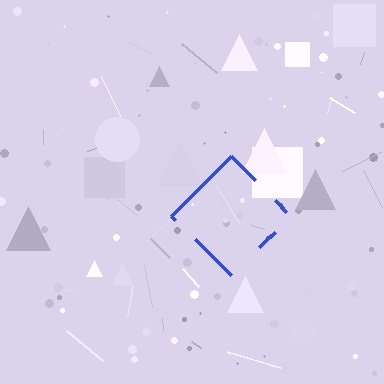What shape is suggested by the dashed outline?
The dashed outline suggests a diamond.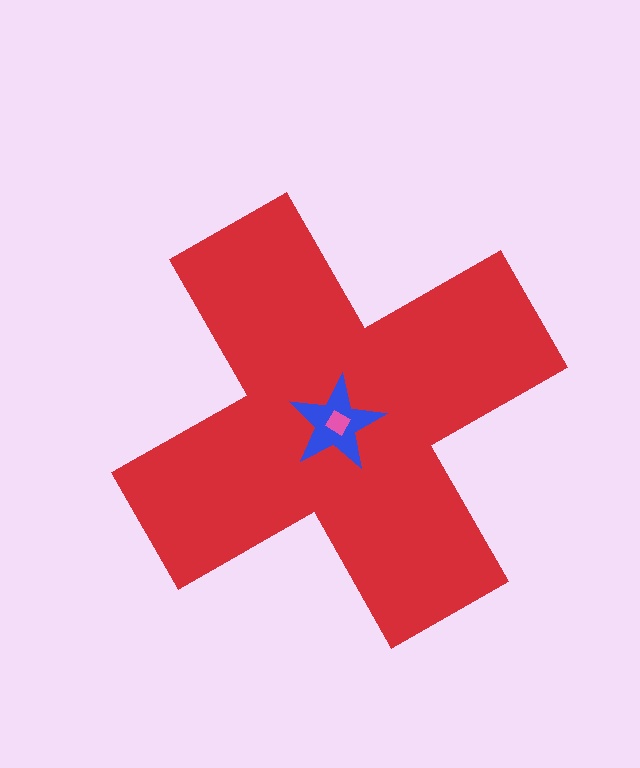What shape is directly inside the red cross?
The blue star.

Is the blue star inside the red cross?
Yes.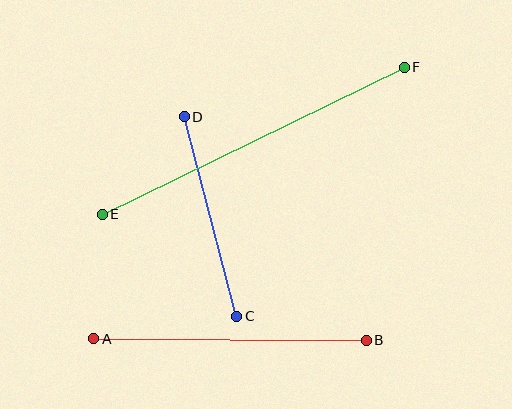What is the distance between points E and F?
The distance is approximately 336 pixels.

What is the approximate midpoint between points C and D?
The midpoint is at approximately (210, 216) pixels.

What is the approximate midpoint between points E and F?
The midpoint is at approximately (253, 141) pixels.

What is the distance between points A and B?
The distance is approximately 273 pixels.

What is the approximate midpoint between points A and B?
The midpoint is at approximately (230, 340) pixels.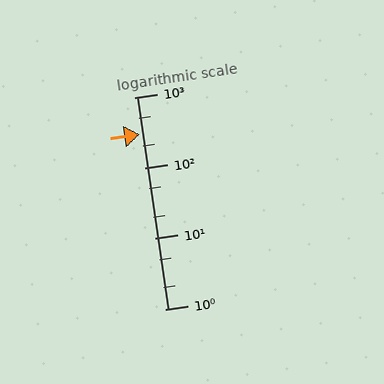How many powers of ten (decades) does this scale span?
The scale spans 3 decades, from 1 to 1000.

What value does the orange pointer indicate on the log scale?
The pointer indicates approximately 300.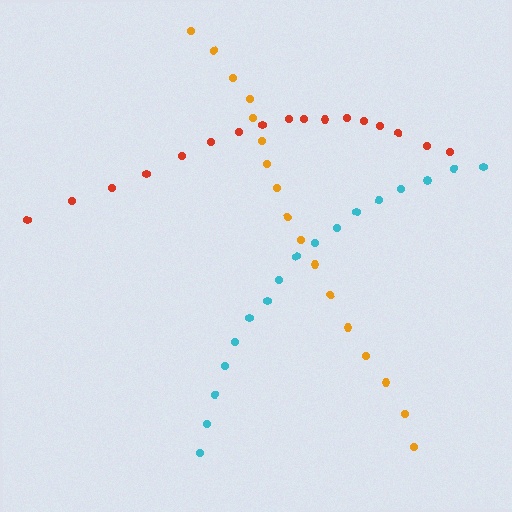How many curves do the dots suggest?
There are 3 distinct paths.